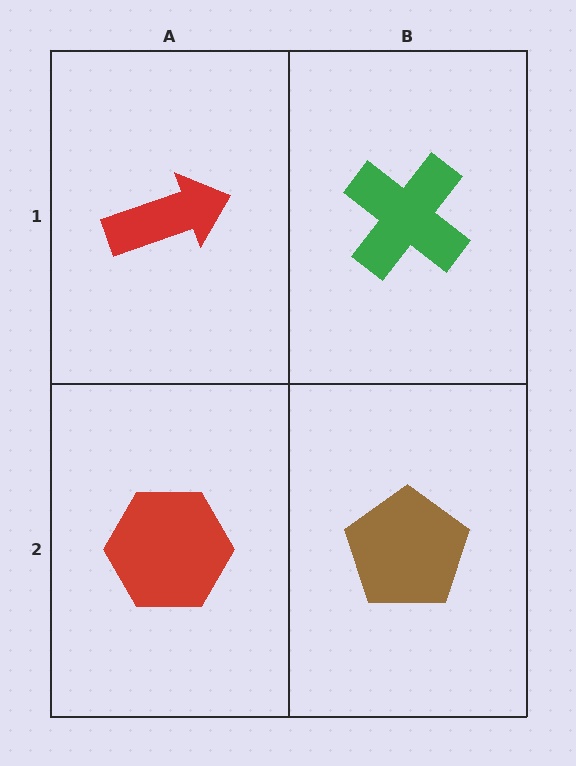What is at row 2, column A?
A red hexagon.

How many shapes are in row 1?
2 shapes.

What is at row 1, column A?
A red arrow.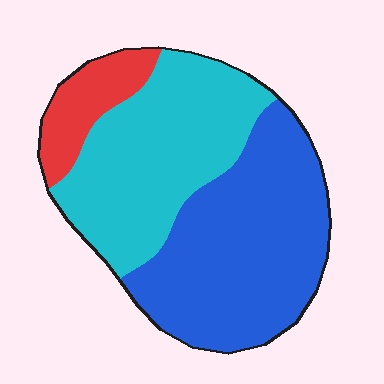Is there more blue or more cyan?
Blue.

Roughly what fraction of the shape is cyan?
Cyan takes up about two fifths (2/5) of the shape.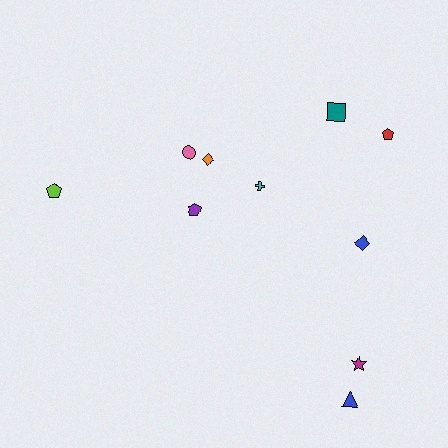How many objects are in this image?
There are 10 objects.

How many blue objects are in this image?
There are 2 blue objects.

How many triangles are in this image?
There is 1 triangle.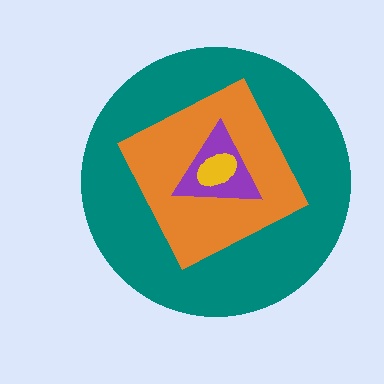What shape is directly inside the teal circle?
The orange diamond.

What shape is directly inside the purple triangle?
The yellow ellipse.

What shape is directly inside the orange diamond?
The purple triangle.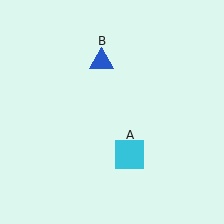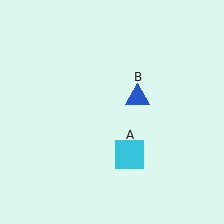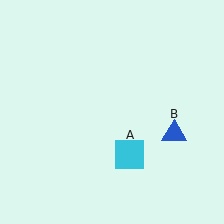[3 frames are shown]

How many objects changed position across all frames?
1 object changed position: blue triangle (object B).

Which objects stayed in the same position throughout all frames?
Cyan square (object A) remained stationary.